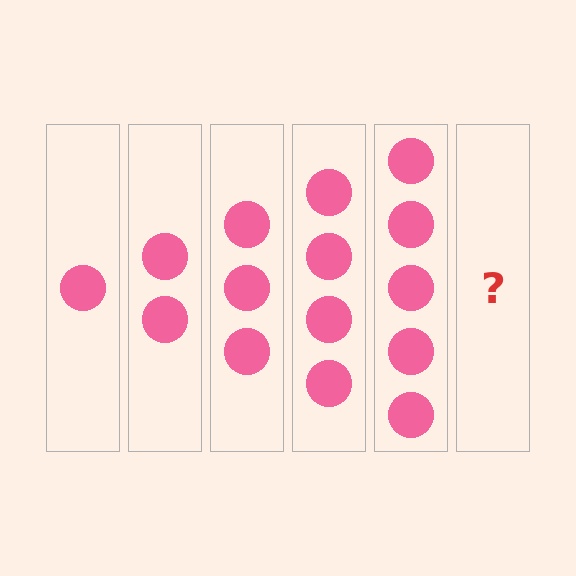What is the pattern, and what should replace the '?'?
The pattern is that each step adds one more circle. The '?' should be 6 circles.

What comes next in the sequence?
The next element should be 6 circles.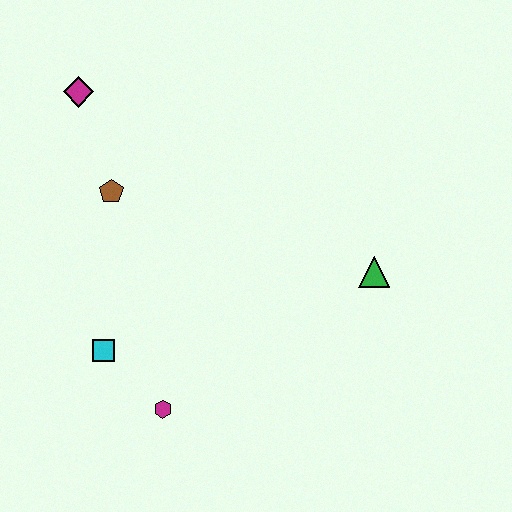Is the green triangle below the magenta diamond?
Yes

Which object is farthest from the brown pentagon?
The green triangle is farthest from the brown pentagon.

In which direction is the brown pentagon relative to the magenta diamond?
The brown pentagon is below the magenta diamond.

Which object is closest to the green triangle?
The magenta hexagon is closest to the green triangle.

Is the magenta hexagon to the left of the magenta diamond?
No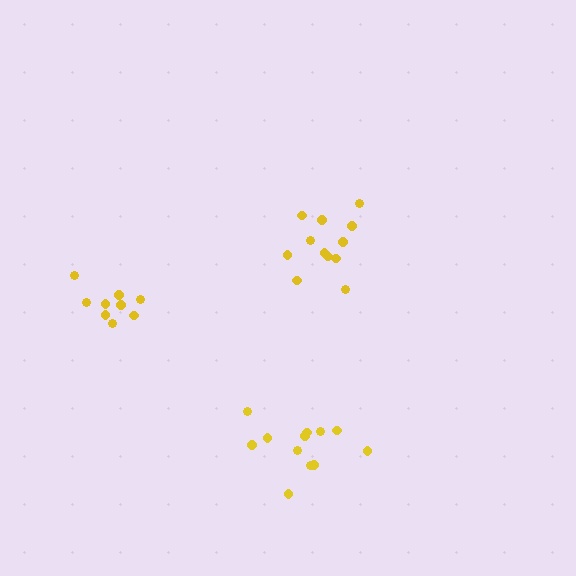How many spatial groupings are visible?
There are 3 spatial groupings.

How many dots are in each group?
Group 1: 12 dots, Group 2: 9 dots, Group 3: 12 dots (33 total).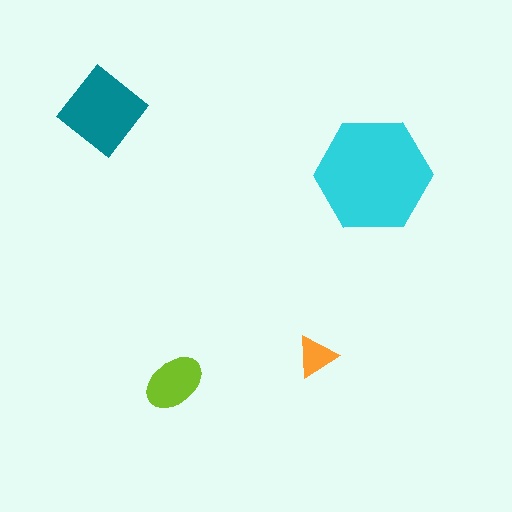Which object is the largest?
The cyan hexagon.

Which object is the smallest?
The orange triangle.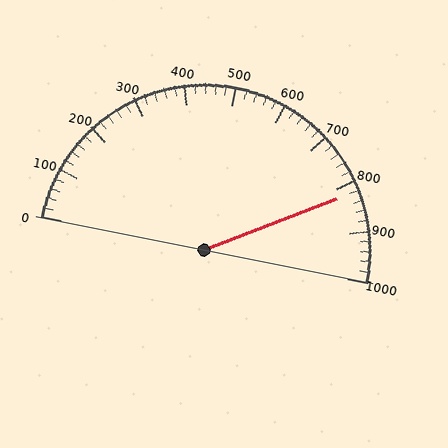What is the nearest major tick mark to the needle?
The nearest major tick mark is 800.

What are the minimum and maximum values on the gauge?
The gauge ranges from 0 to 1000.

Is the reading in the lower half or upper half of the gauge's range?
The reading is in the upper half of the range (0 to 1000).